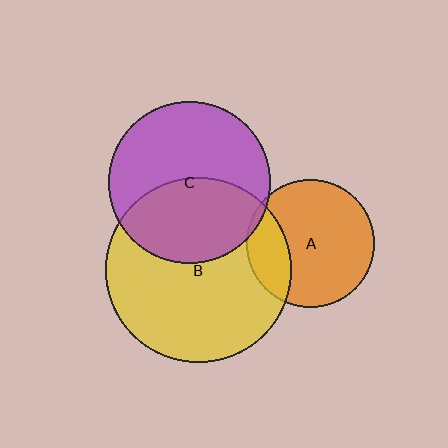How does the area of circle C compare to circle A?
Approximately 1.6 times.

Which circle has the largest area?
Circle B (yellow).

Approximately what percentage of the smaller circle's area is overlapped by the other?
Approximately 5%.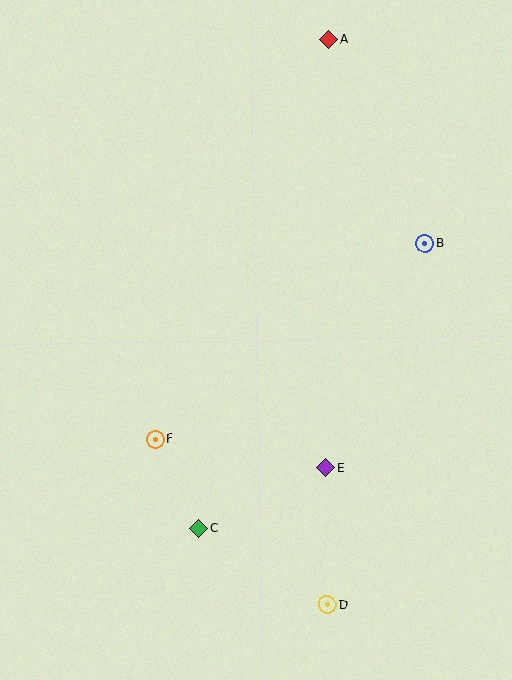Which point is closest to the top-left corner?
Point A is closest to the top-left corner.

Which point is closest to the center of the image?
Point F at (155, 439) is closest to the center.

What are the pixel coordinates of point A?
Point A is at (329, 40).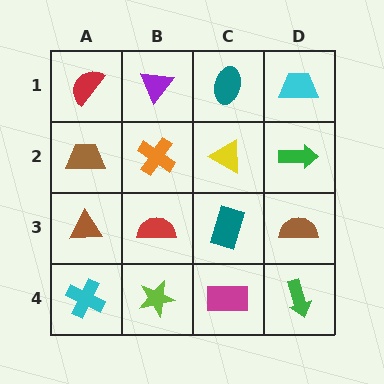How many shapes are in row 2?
4 shapes.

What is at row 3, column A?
A brown triangle.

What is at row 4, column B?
A lime star.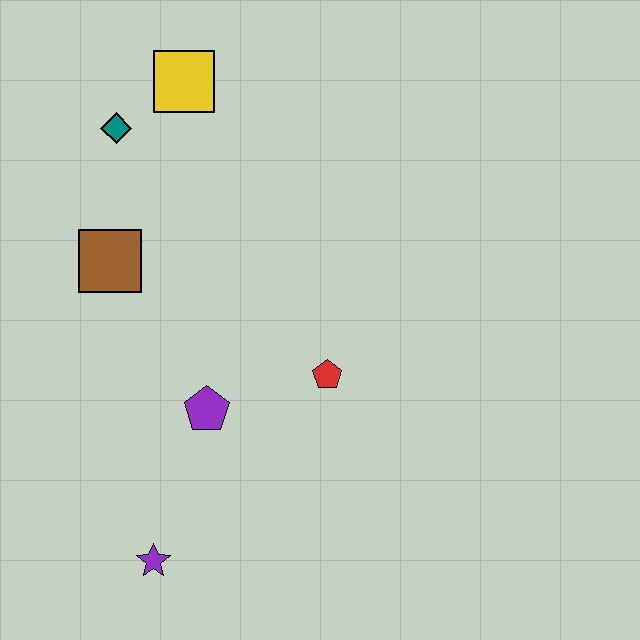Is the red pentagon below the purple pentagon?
No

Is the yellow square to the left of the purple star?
No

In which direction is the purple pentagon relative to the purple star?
The purple pentagon is above the purple star.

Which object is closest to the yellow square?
The teal diamond is closest to the yellow square.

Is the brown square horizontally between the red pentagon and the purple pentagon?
No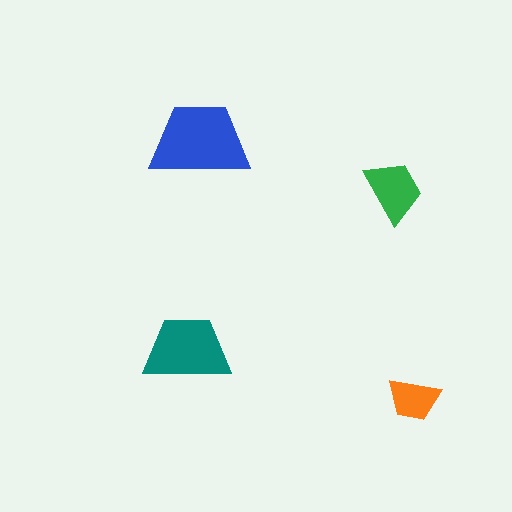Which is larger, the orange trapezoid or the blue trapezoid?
The blue one.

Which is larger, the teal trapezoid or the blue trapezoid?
The blue one.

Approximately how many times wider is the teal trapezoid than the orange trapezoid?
About 1.5 times wider.